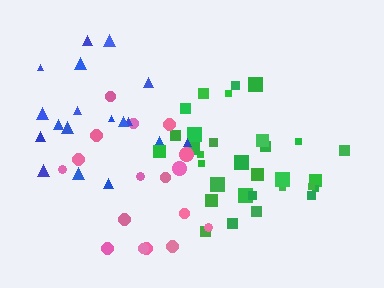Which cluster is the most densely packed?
Green.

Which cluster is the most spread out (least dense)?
Pink.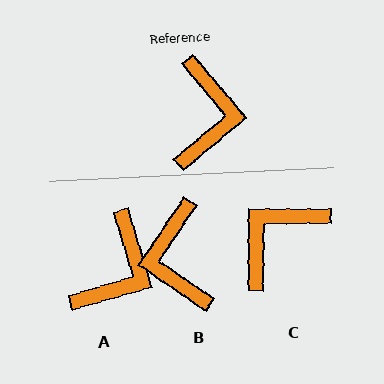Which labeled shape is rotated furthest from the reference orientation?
B, about 164 degrees away.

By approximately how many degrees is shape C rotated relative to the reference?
Approximately 140 degrees counter-clockwise.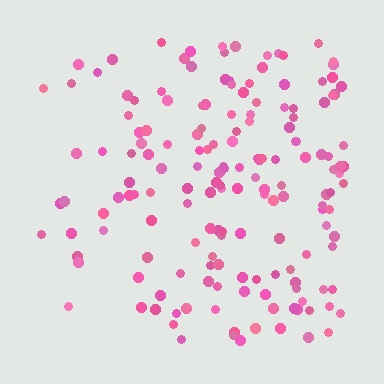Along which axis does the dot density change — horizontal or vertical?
Horizontal.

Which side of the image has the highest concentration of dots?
The right.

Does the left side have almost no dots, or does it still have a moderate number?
Still a moderate number, just noticeably fewer than the right.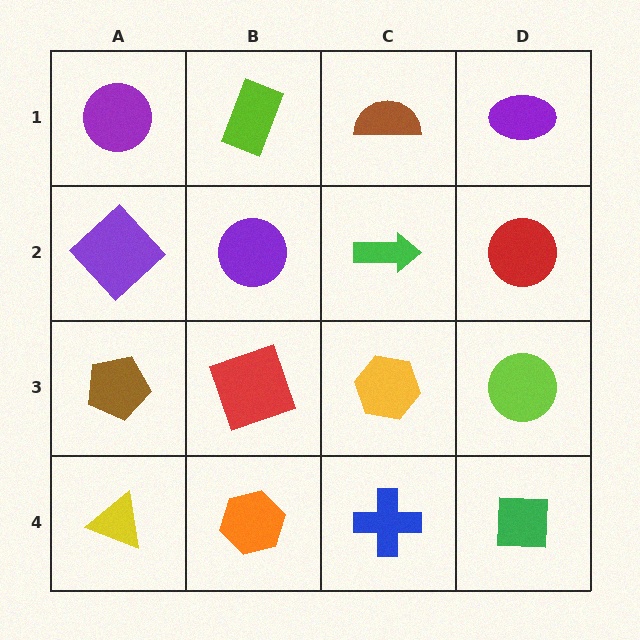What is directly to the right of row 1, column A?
A lime rectangle.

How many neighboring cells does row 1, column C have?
3.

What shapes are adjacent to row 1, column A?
A purple diamond (row 2, column A), a lime rectangle (row 1, column B).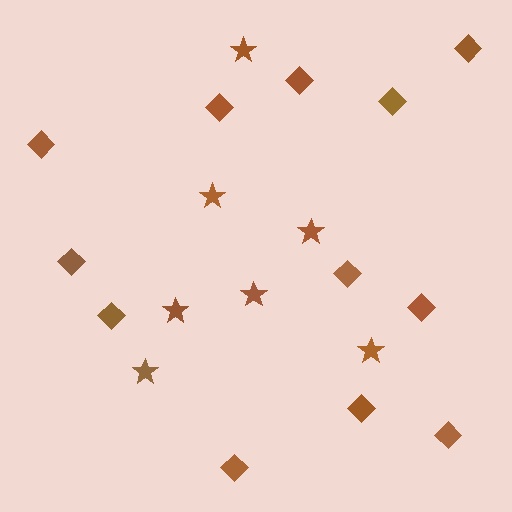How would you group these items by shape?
There are 2 groups: one group of stars (7) and one group of diamonds (12).